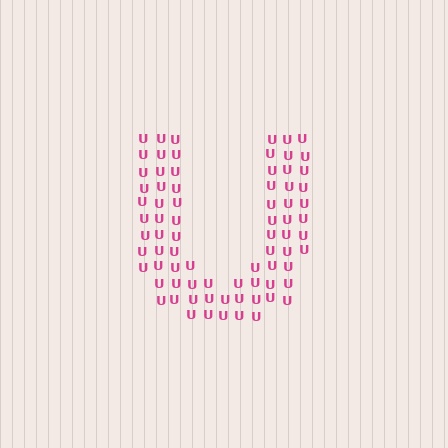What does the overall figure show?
The overall figure shows the letter U.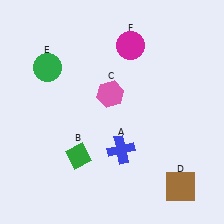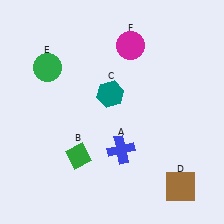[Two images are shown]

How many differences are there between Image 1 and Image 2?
There is 1 difference between the two images.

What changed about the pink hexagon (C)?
In Image 1, C is pink. In Image 2, it changed to teal.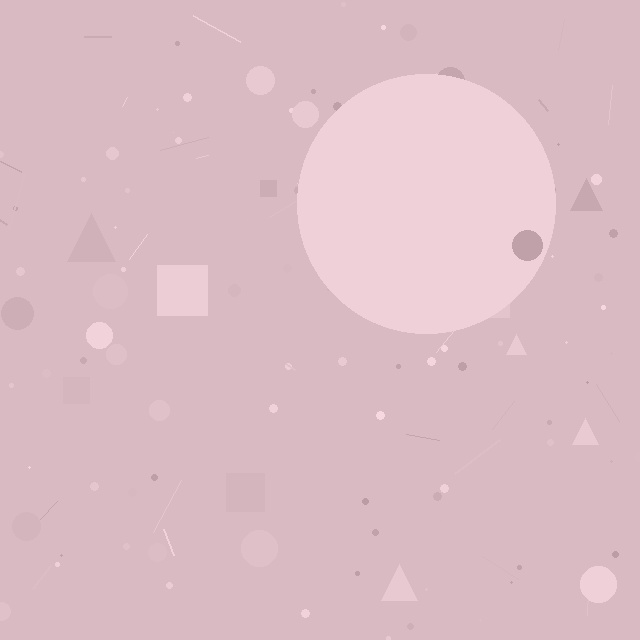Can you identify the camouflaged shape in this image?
The camouflaged shape is a circle.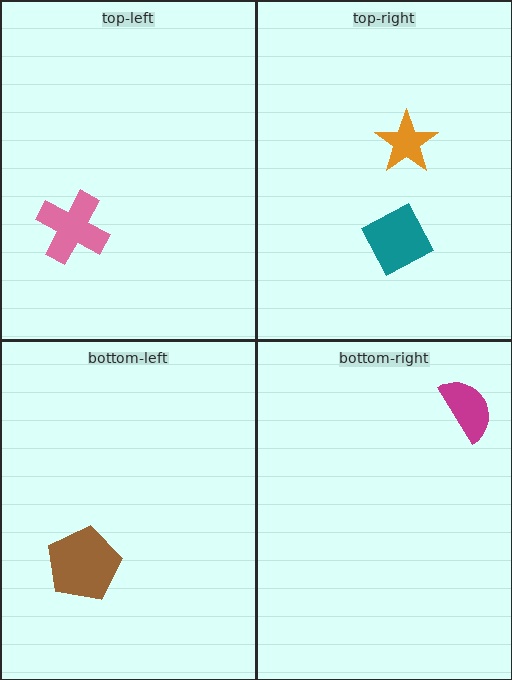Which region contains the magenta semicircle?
The bottom-right region.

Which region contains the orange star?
The top-right region.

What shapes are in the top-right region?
The orange star, the teal square.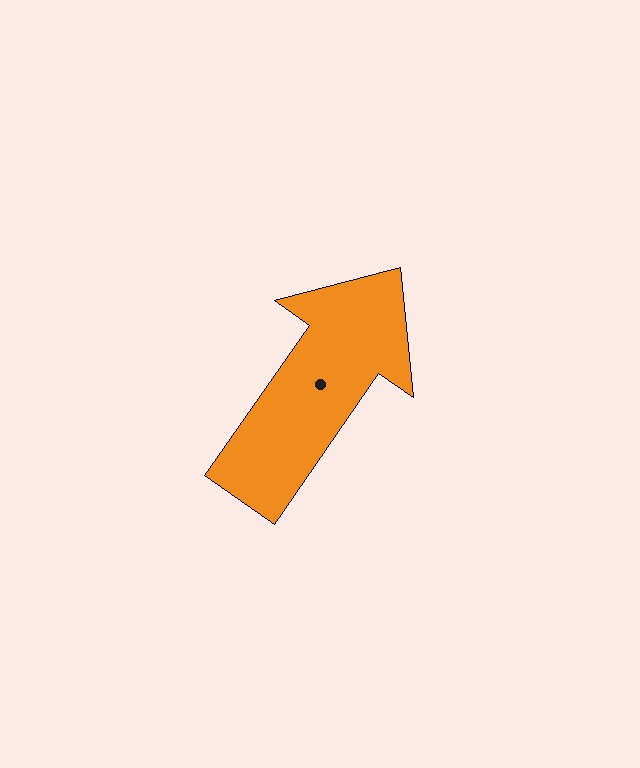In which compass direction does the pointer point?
Northeast.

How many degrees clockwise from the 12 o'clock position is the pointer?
Approximately 35 degrees.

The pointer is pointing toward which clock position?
Roughly 1 o'clock.